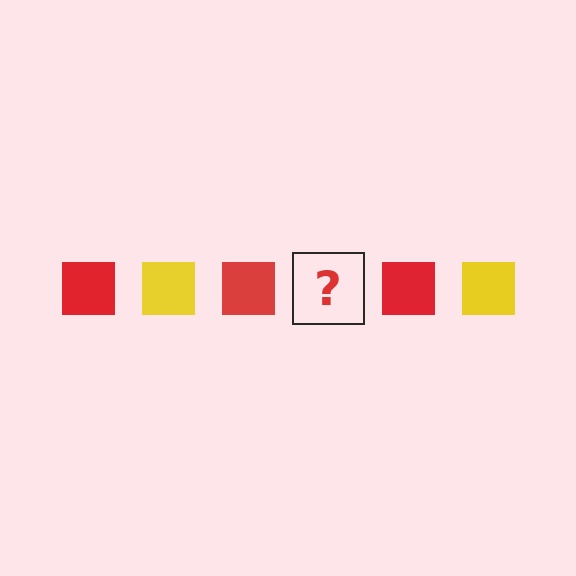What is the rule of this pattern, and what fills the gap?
The rule is that the pattern cycles through red, yellow squares. The gap should be filled with a yellow square.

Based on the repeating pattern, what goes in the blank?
The blank should be a yellow square.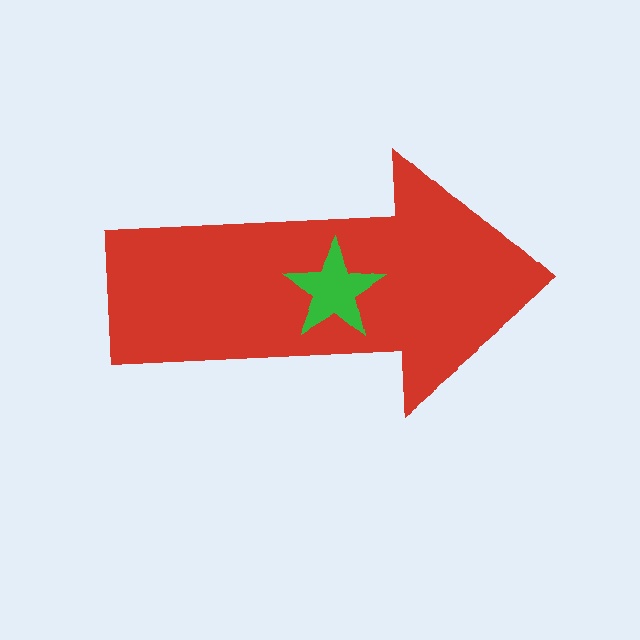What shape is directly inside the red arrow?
The green star.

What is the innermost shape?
The green star.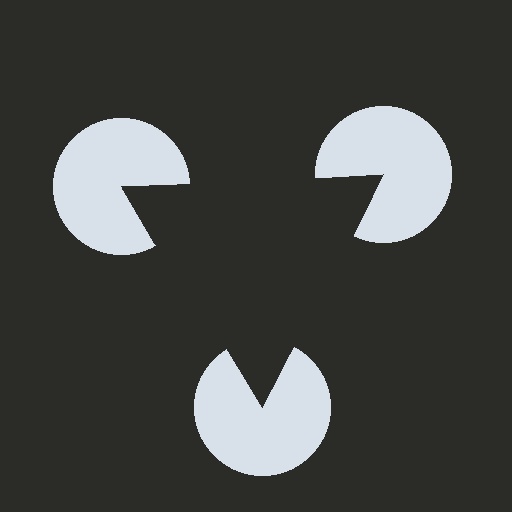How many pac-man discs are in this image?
There are 3 — one at each vertex of the illusory triangle.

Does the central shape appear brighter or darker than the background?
It typically appears slightly darker than the background, even though no actual brightness change is drawn.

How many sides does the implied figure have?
3 sides.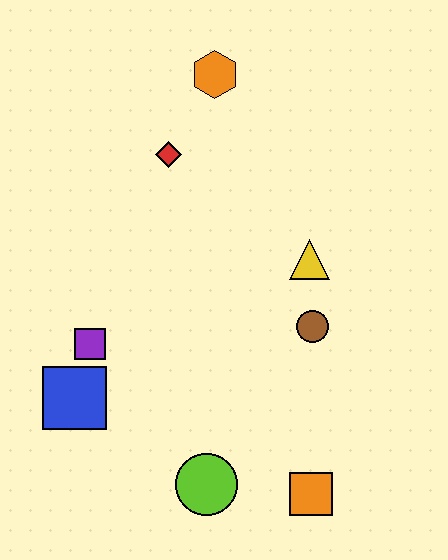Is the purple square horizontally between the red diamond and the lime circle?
No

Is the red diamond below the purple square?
No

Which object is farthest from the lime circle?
The orange hexagon is farthest from the lime circle.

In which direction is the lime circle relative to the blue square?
The lime circle is to the right of the blue square.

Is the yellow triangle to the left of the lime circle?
No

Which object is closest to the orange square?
The lime circle is closest to the orange square.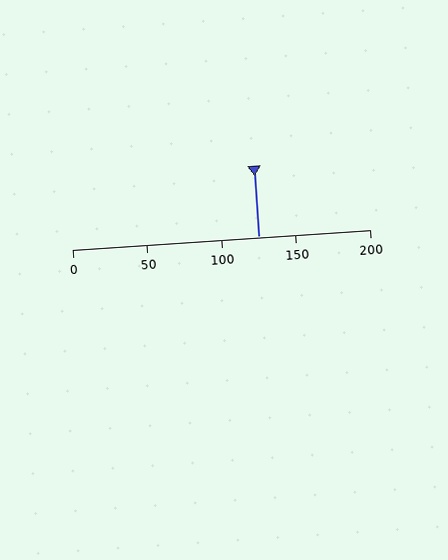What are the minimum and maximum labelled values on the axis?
The axis runs from 0 to 200.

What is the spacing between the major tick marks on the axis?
The major ticks are spaced 50 apart.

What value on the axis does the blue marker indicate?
The marker indicates approximately 125.